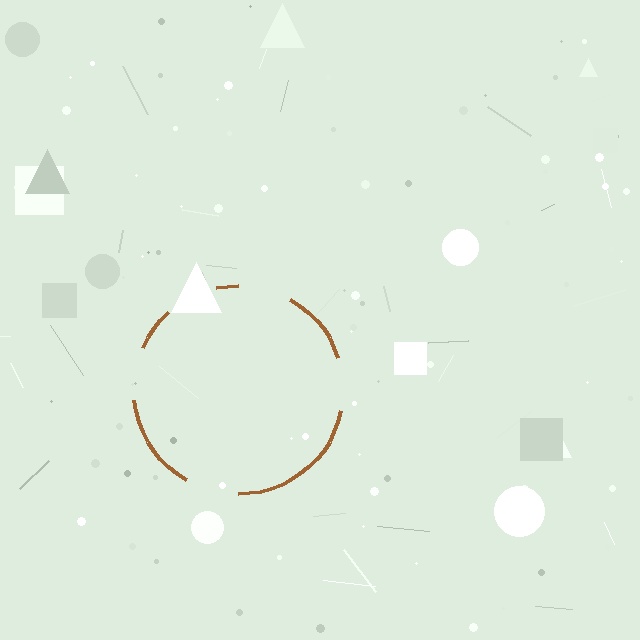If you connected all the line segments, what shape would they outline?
They would outline a circle.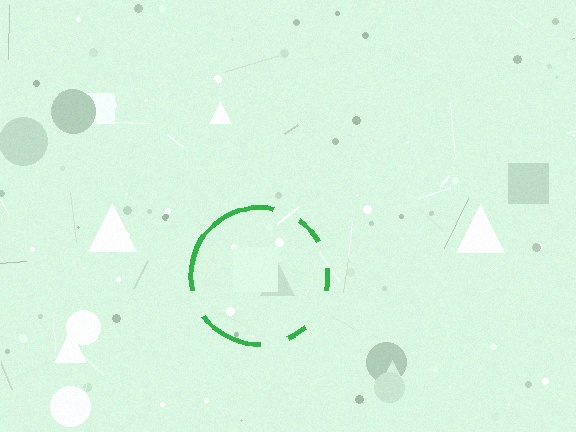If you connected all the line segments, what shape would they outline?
They would outline a circle.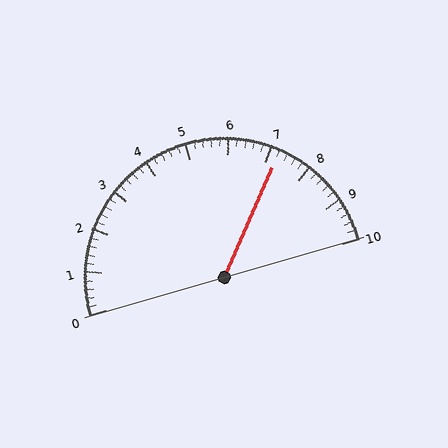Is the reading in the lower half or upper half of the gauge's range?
The reading is in the upper half of the range (0 to 10).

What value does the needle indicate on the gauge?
The needle indicates approximately 7.2.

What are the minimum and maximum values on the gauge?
The gauge ranges from 0 to 10.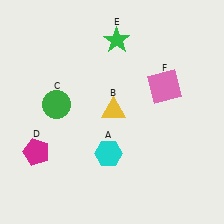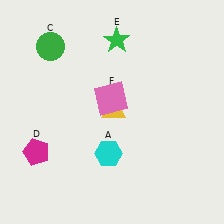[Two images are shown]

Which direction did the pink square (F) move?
The pink square (F) moved left.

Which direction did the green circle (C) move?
The green circle (C) moved up.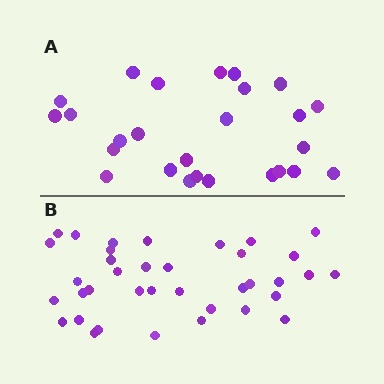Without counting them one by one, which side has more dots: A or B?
Region B (the bottom region) has more dots.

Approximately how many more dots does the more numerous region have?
Region B has roughly 12 or so more dots than region A.